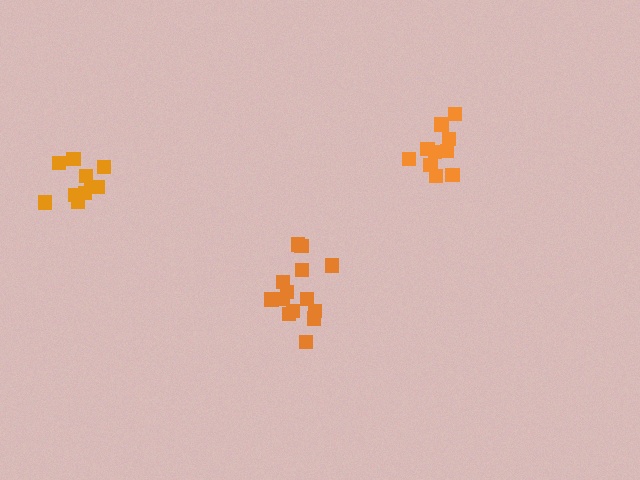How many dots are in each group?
Group 1: 10 dots, Group 2: 10 dots, Group 3: 14 dots (34 total).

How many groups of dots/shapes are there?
There are 3 groups.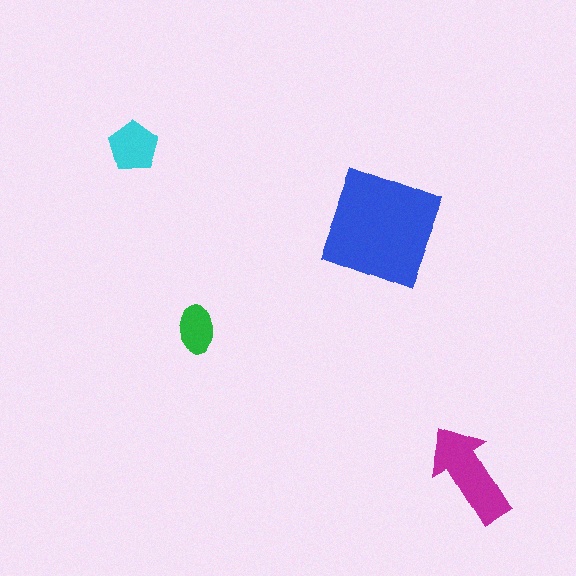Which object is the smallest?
The green ellipse.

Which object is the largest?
The blue square.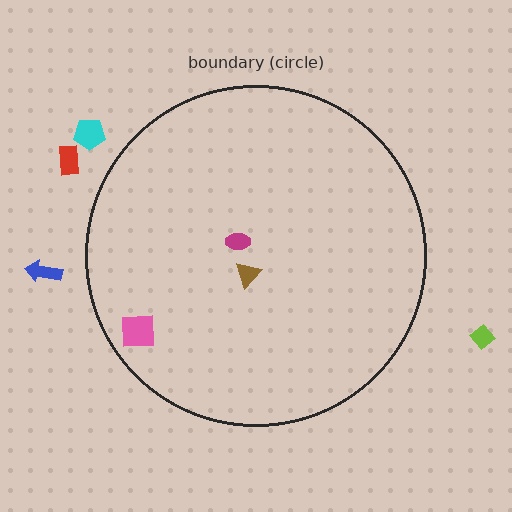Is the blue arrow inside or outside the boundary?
Outside.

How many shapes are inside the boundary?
3 inside, 4 outside.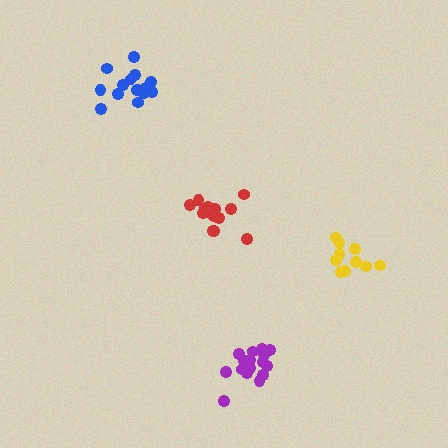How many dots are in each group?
Group 1: 14 dots, Group 2: 10 dots, Group 3: 16 dots, Group 4: 15 dots (55 total).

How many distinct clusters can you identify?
There are 4 distinct clusters.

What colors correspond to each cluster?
The clusters are colored: red, yellow, purple, blue.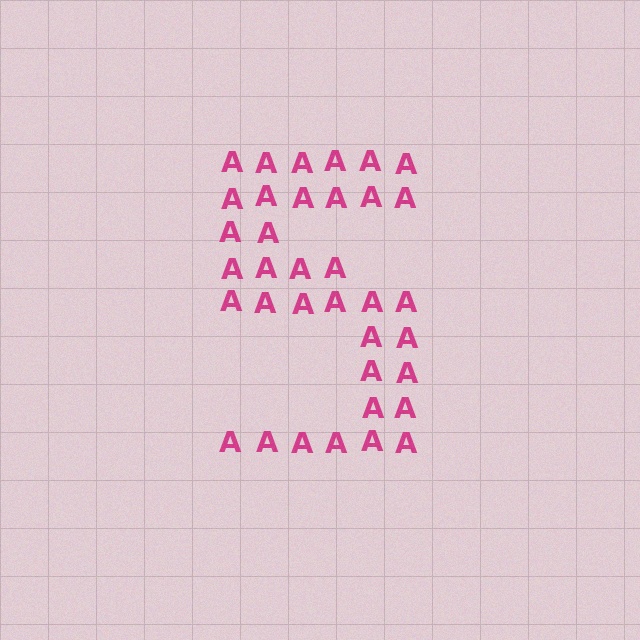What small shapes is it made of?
It is made of small letter A's.